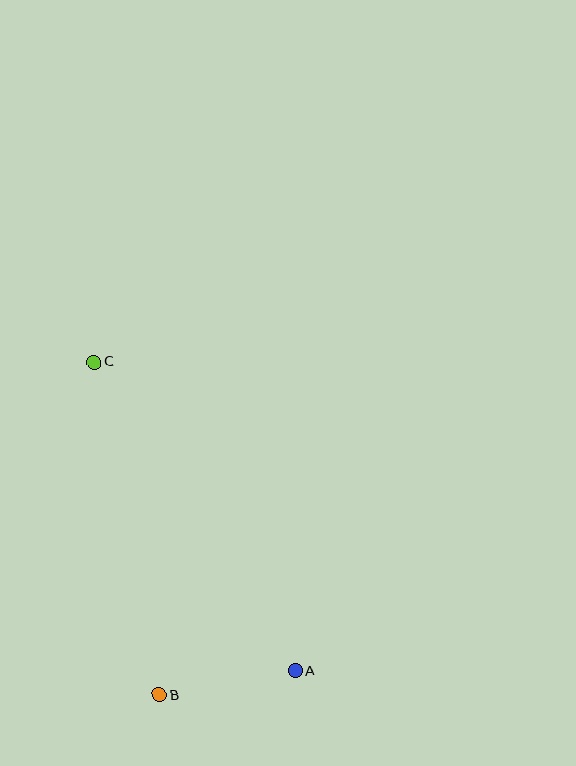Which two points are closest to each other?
Points A and B are closest to each other.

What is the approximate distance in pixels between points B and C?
The distance between B and C is approximately 339 pixels.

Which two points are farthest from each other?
Points A and C are farthest from each other.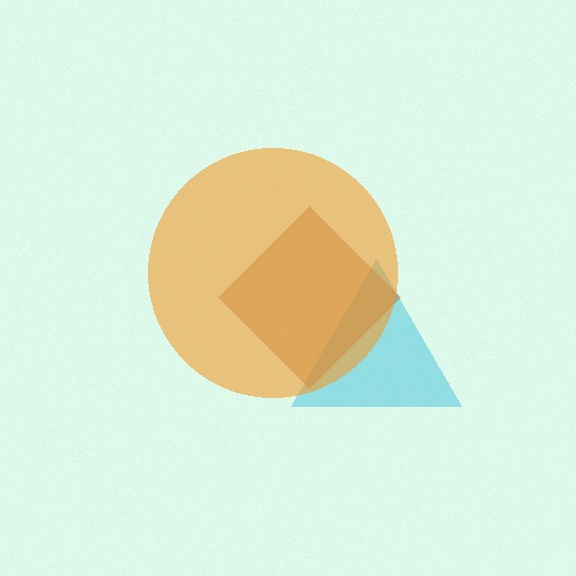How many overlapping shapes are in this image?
There are 3 overlapping shapes in the image.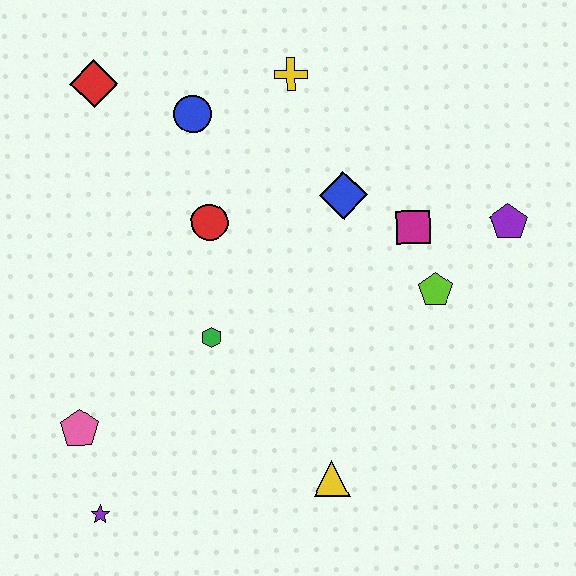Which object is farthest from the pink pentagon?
The purple pentagon is farthest from the pink pentagon.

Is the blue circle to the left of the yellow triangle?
Yes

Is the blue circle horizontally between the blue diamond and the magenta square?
No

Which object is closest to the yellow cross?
The blue circle is closest to the yellow cross.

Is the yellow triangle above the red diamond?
No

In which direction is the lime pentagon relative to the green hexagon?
The lime pentagon is to the right of the green hexagon.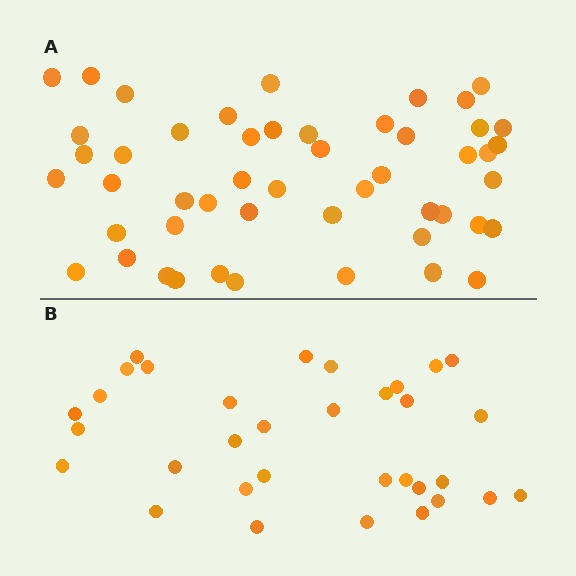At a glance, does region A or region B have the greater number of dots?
Region A (the top region) has more dots.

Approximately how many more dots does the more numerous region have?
Region A has approximately 15 more dots than region B.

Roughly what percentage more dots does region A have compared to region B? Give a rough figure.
About 50% more.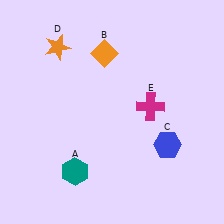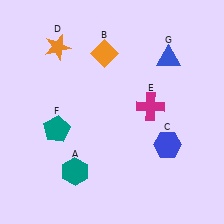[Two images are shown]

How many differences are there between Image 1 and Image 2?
There are 2 differences between the two images.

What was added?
A teal pentagon (F), a blue triangle (G) were added in Image 2.